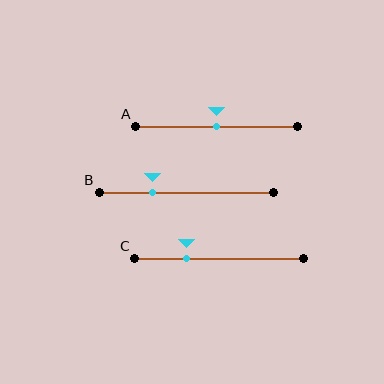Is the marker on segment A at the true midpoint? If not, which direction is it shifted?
Yes, the marker on segment A is at the true midpoint.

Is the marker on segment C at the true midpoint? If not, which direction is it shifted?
No, the marker on segment C is shifted to the left by about 19% of the segment length.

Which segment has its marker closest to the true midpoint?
Segment A has its marker closest to the true midpoint.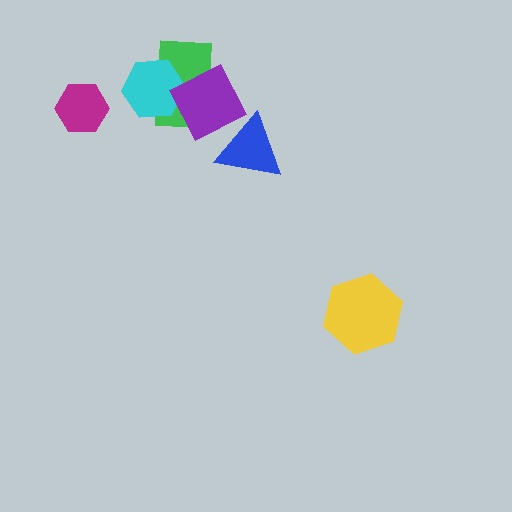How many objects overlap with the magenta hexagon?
0 objects overlap with the magenta hexagon.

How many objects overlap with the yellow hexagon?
0 objects overlap with the yellow hexagon.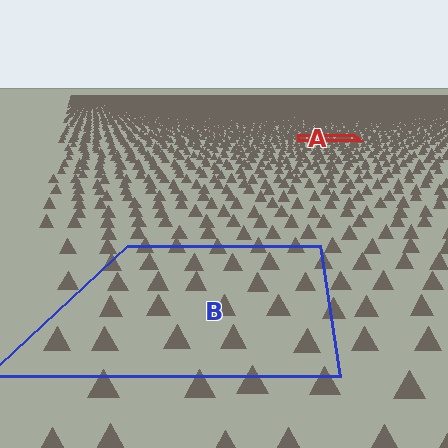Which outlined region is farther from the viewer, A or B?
Region A is farther from the viewer — the texture elements inside it appear smaller and more densely packed.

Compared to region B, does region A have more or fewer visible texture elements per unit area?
Region A has more texture elements per unit area — they are packed more densely because it is farther away.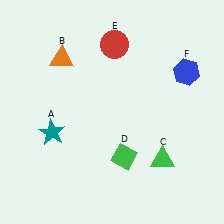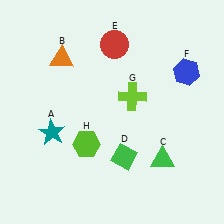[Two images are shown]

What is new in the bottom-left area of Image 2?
A lime hexagon (H) was added in the bottom-left area of Image 2.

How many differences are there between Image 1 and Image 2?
There are 2 differences between the two images.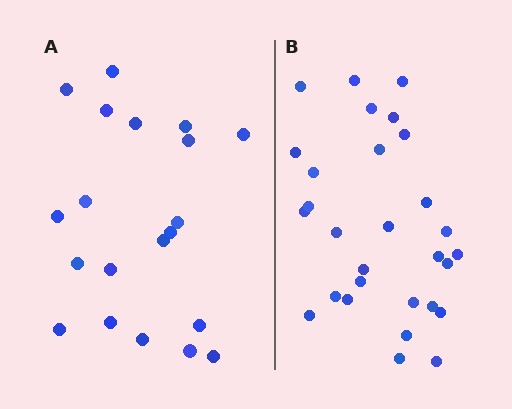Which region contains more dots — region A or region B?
Region B (the right region) has more dots.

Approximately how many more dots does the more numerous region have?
Region B has roughly 8 or so more dots than region A.